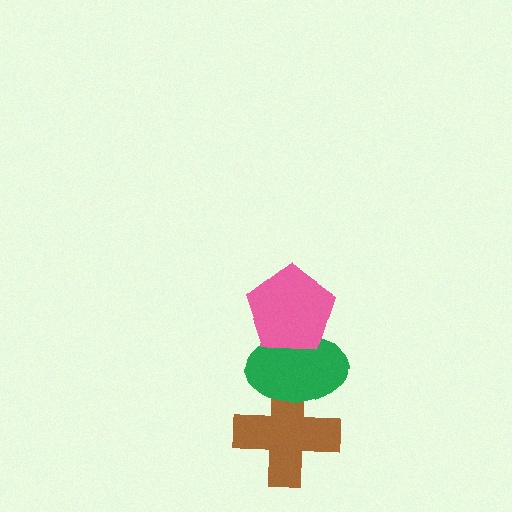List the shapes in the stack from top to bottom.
From top to bottom: the pink pentagon, the green ellipse, the brown cross.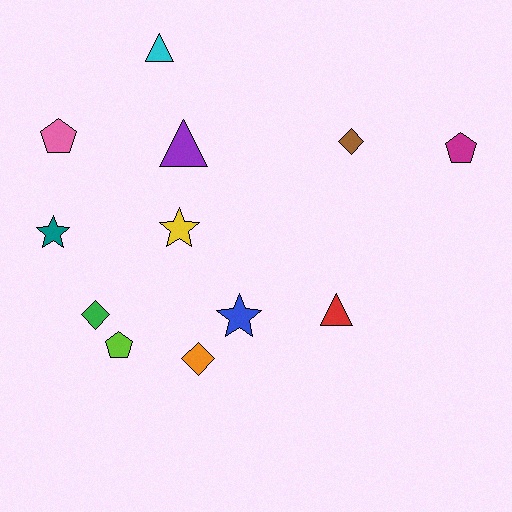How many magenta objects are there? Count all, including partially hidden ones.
There is 1 magenta object.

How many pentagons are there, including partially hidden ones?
There are 3 pentagons.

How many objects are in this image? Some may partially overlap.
There are 12 objects.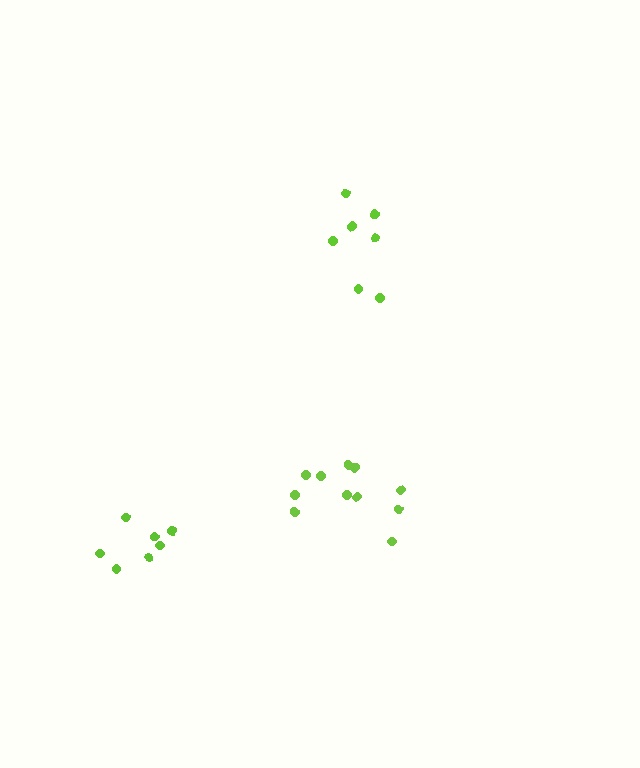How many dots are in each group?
Group 1: 11 dots, Group 2: 7 dots, Group 3: 7 dots (25 total).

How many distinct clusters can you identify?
There are 3 distinct clusters.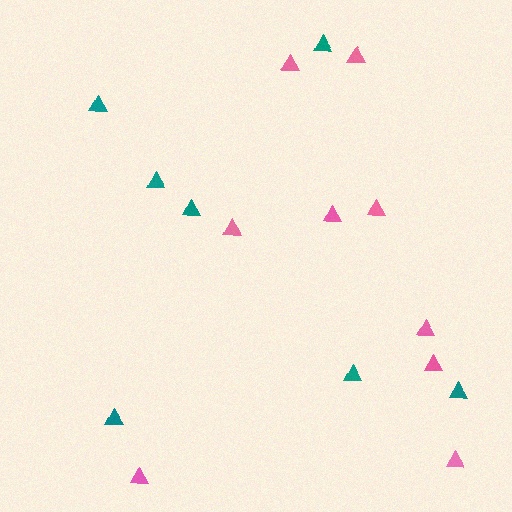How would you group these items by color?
There are 2 groups: one group of teal triangles (7) and one group of pink triangles (9).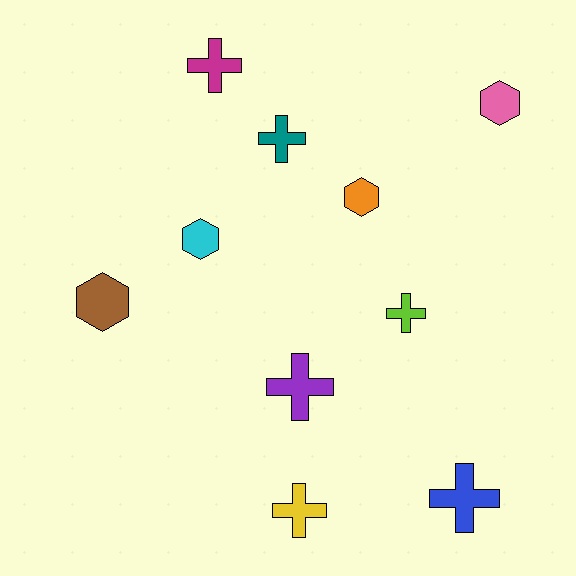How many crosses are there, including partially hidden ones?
There are 6 crosses.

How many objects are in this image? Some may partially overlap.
There are 10 objects.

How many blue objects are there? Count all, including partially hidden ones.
There is 1 blue object.